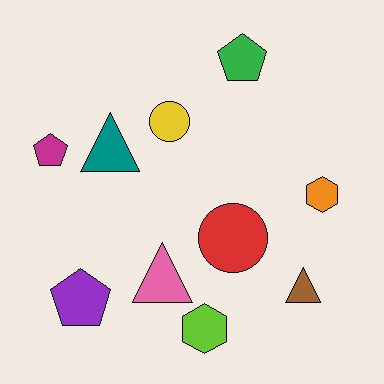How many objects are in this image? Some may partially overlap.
There are 10 objects.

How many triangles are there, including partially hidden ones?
There are 3 triangles.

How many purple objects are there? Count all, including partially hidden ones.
There is 1 purple object.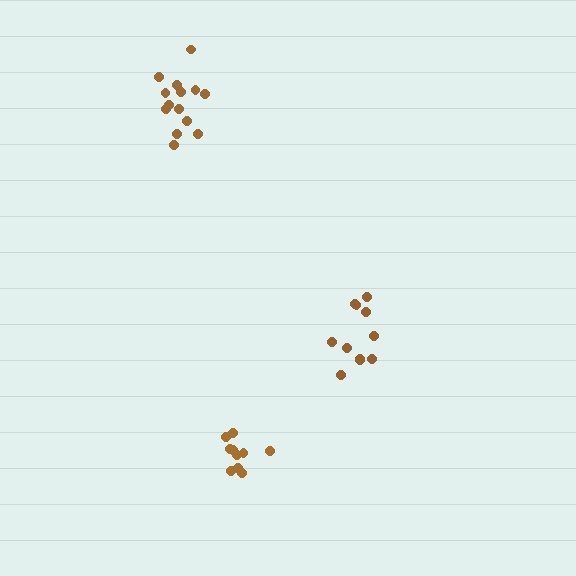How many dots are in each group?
Group 1: 10 dots, Group 2: 11 dots, Group 3: 14 dots (35 total).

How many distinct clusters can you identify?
There are 3 distinct clusters.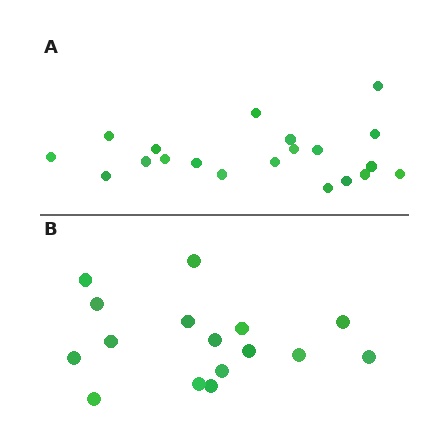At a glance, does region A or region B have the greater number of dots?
Region A (the top region) has more dots.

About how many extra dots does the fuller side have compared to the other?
Region A has about 4 more dots than region B.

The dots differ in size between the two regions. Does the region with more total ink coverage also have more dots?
No. Region B has more total ink coverage because its dots are larger, but region A actually contains more individual dots. Total area can be misleading — the number of items is what matters here.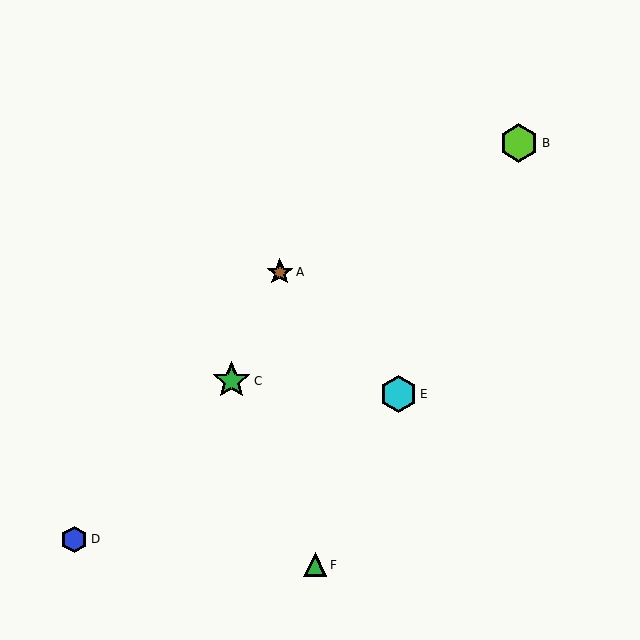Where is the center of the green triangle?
The center of the green triangle is at (315, 565).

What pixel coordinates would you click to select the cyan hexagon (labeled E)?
Click at (398, 394) to select the cyan hexagon E.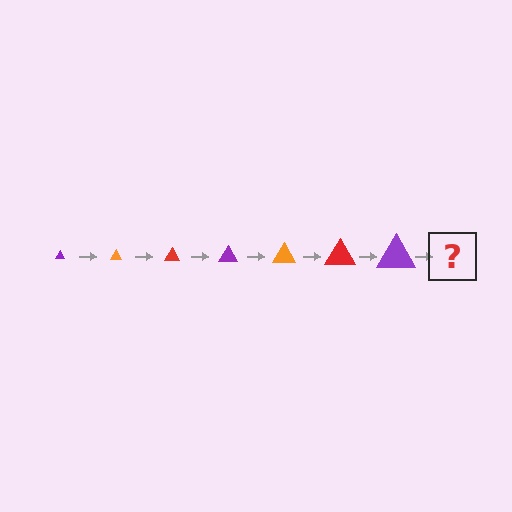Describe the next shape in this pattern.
It should be an orange triangle, larger than the previous one.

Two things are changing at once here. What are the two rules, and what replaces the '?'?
The two rules are that the triangle grows larger each step and the color cycles through purple, orange, and red. The '?' should be an orange triangle, larger than the previous one.